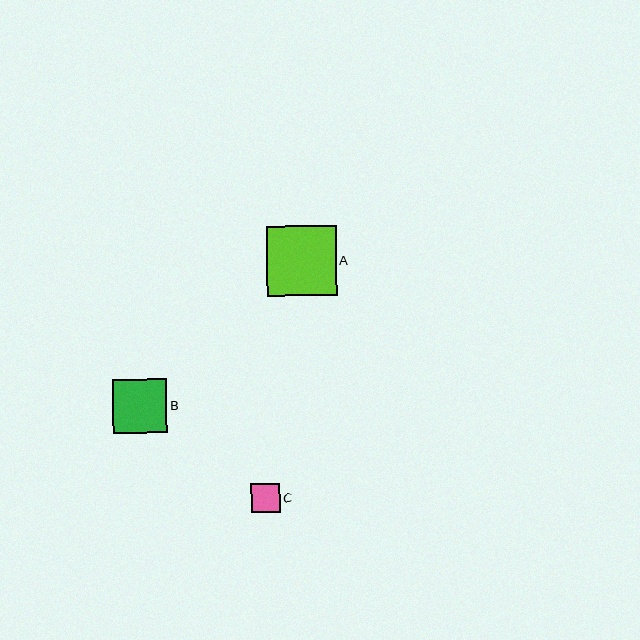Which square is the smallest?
Square C is the smallest with a size of approximately 29 pixels.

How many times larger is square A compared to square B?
Square A is approximately 1.3 times the size of square B.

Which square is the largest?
Square A is the largest with a size of approximately 70 pixels.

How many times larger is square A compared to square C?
Square A is approximately 2.4 times the size of square C.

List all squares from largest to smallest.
From largest to smallest: A, B, C.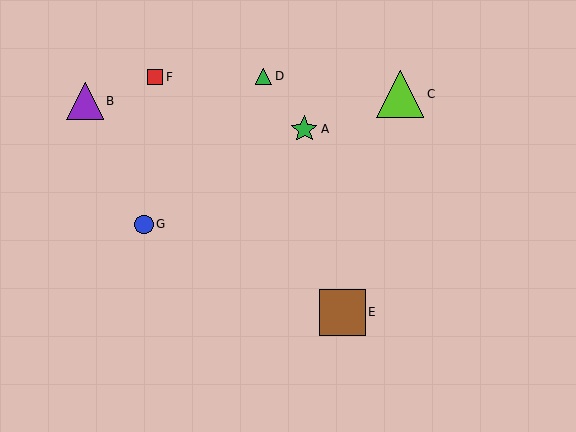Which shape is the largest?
The lime triangle (labeled C) is the largest.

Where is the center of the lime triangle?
The center of the lime triangle is at (400, 94).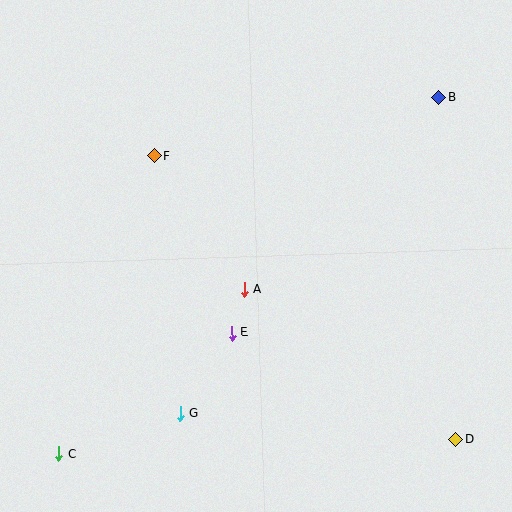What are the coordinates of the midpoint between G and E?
The midpoint between G and E is at (206, 373).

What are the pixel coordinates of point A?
Point A is at (244, 290).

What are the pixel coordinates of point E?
Point E is at (232, 333).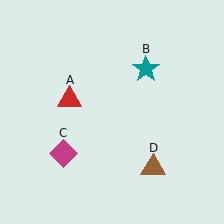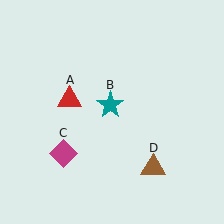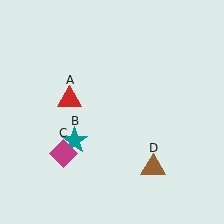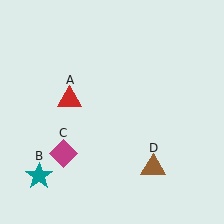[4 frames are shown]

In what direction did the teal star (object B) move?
The teal star (object B) moved down and to the left.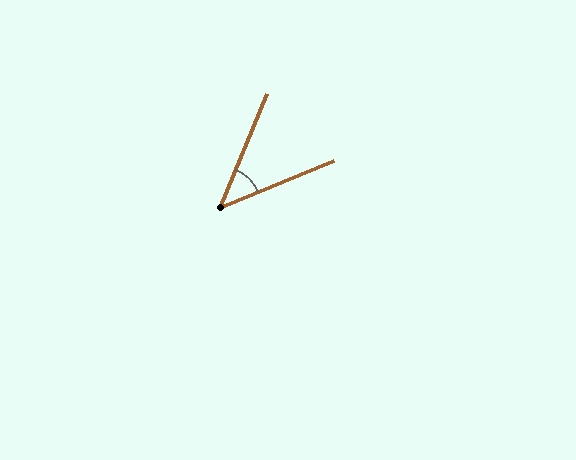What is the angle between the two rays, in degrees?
Approximately 45 degrees.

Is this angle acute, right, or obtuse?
It is acute.